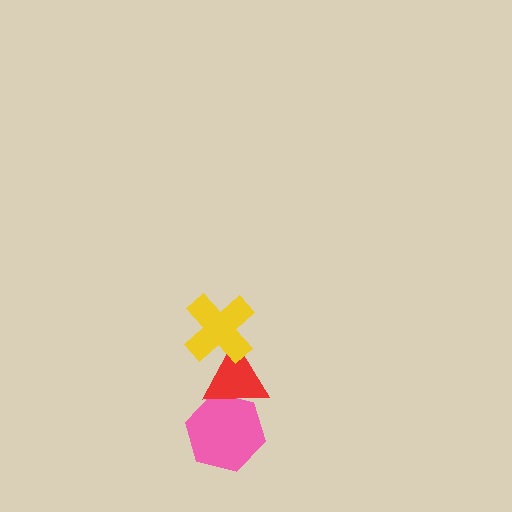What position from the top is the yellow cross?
The yellow cross is 1st from the top.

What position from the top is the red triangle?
The red triangle is 2nd from the top.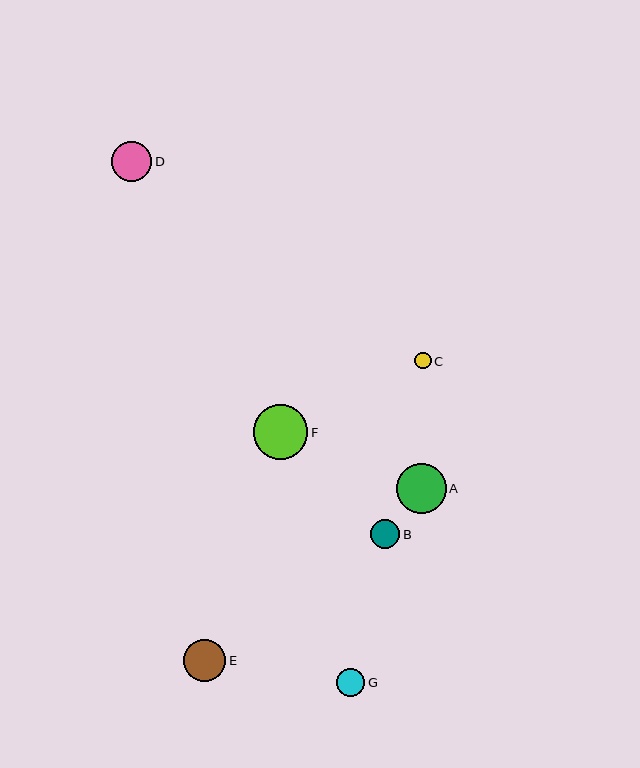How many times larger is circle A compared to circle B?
Circle A is approximately 1.7 times the size of circle B.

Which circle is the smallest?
Circle C is the smallest with a size of approximately 17 pixels.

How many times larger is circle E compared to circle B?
Circle E is approximately 1.4 times the size of circle B.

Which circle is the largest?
Circle F is the largest with a size of approximately 55 pixels.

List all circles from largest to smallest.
From largest to smallest: F, A, E, D, B, G, C.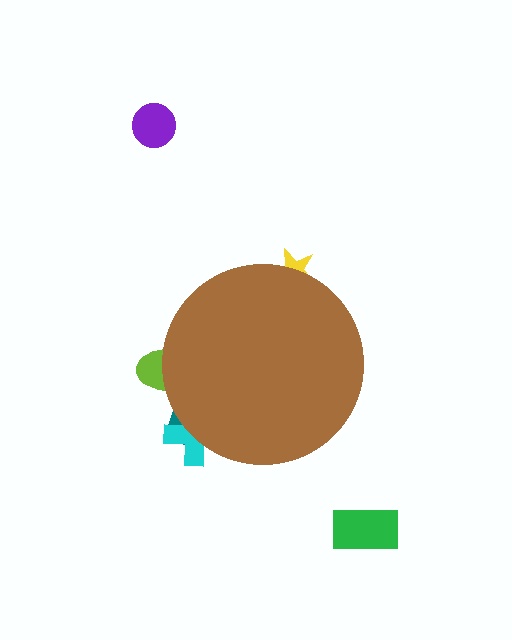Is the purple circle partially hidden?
No, the purple circle is fully visible.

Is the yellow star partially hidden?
Yes, the yellow star is partially hidden behind the brown circle.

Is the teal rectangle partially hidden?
Yes, the teal rectangle is partially hidden behind the brown circle.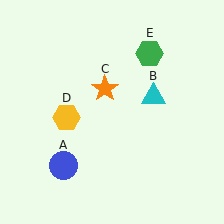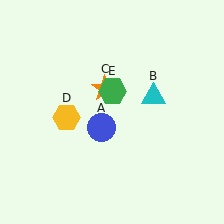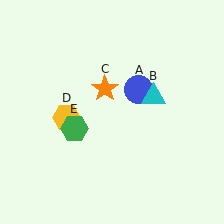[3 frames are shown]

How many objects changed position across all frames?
2 objects changed position: blue circle (object A), green hexagon (object E).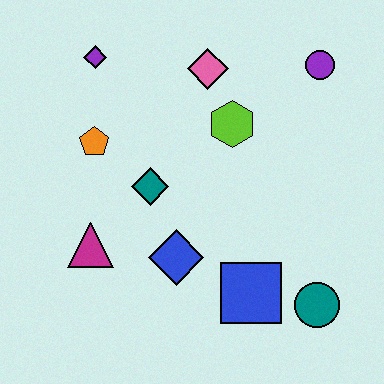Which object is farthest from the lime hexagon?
The teal circle is farthest from the lime hexagon.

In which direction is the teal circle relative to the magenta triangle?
The teal circle is to the right of the magenta triangle.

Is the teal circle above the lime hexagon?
No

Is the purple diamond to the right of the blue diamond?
No